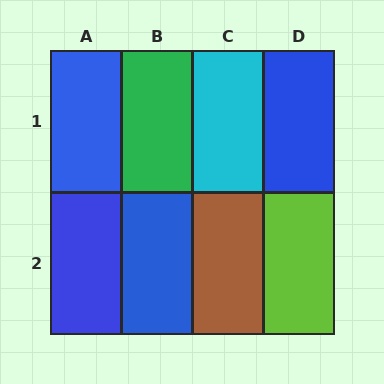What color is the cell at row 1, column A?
Blue.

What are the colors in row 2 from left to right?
Blue, blue, brown, lime.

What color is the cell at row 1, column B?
Green.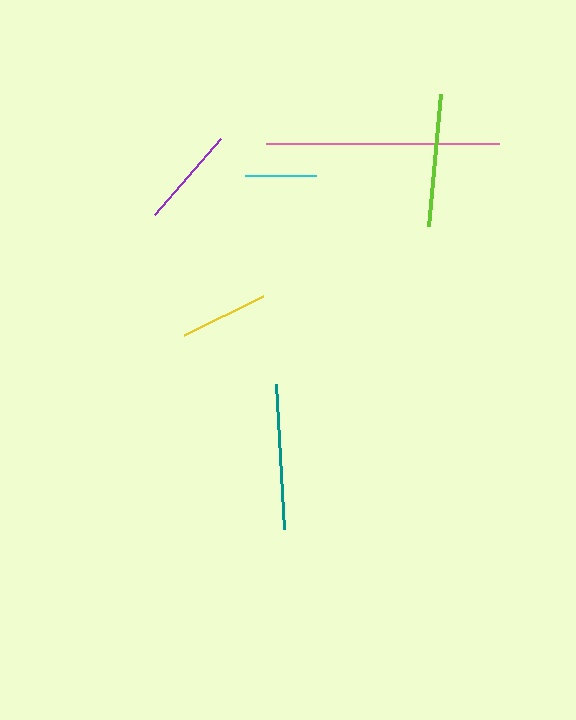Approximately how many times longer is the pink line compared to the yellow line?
The pink line is approximately 2.6 times the length of the yellow line.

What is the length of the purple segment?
The purple segment is approximately 100 pixels long.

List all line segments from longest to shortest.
From longest to shortest: pink, teal, lime, purple, yellow, cyan.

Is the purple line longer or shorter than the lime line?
The lime line is longer than the purple line.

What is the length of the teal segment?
The teal segment is approximately 145 pixels long.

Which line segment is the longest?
The pink line is the longest at approximately 232 pixels.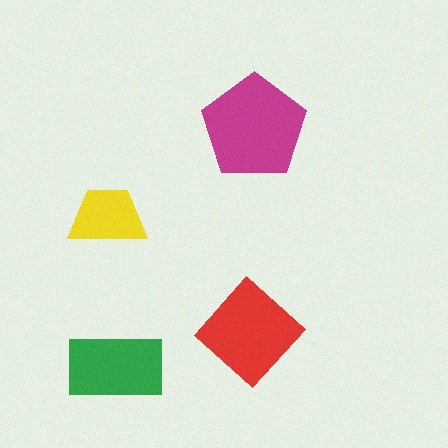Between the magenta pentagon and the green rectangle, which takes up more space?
The magenta pentagon.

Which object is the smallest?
The yellow trapezoid.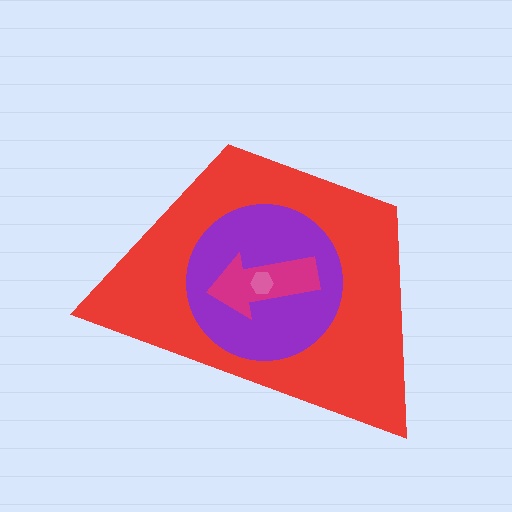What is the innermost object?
The pink hexagon.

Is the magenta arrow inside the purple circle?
Yes.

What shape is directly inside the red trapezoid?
The purple circle.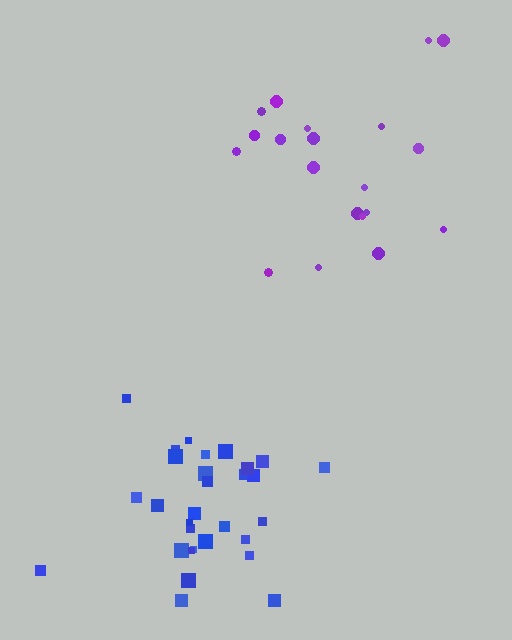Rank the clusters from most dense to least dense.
blue, purple.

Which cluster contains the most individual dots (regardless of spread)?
Blue (30).